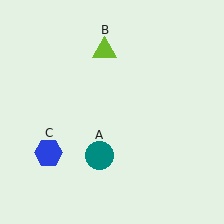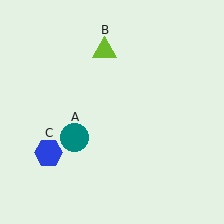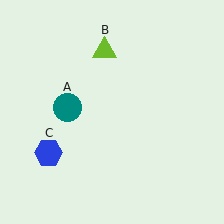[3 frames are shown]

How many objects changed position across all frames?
1 object changed position: teal circle (object A).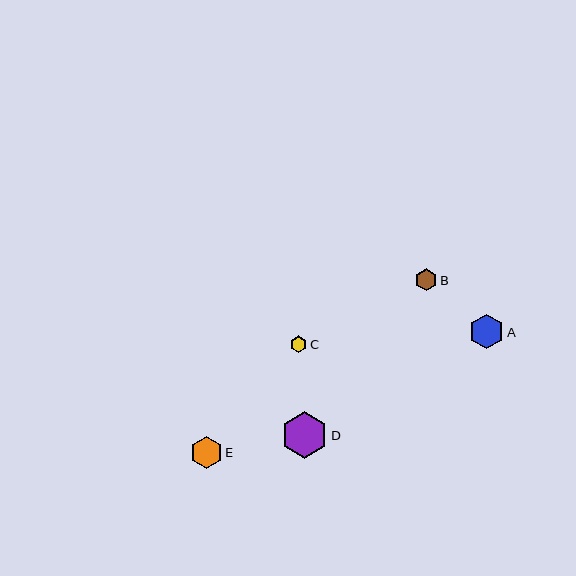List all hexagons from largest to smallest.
From largest to smallest: D, A, E, B, C.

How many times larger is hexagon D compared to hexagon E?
Hexagon D is approximately 1.5 times the size of hexagon E.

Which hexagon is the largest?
Hexagon D is the largest with a size of approximately 47 pixels.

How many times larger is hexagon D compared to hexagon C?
Hexagon D is approximately 2.7 times the size of hexagon C.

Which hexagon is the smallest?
Hexagon C is the smallest with a size of approximately 17 pixels.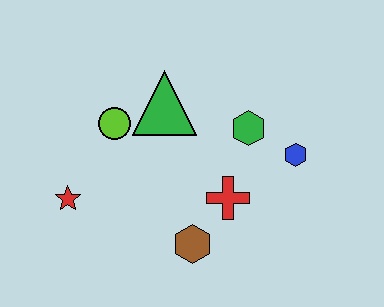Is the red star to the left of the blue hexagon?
Yes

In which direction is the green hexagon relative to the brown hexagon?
The green hexagon is above the brown hexagon.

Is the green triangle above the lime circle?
Yes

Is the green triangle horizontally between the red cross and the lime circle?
Yes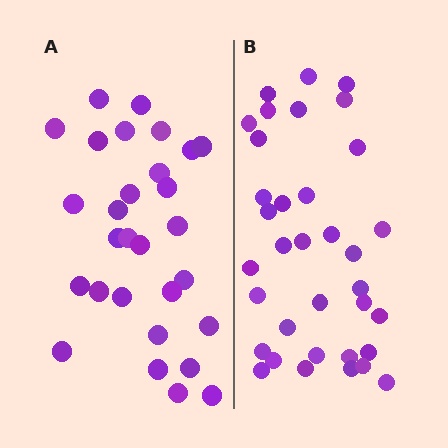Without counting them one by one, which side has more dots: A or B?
Region B (the right region) has more dots.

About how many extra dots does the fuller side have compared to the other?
Region B has about 6 more dots than region A.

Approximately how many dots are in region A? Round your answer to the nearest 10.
About 30 dots. (The exact count is 29, which rounds to 30.)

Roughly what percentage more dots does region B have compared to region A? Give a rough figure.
About 20% more.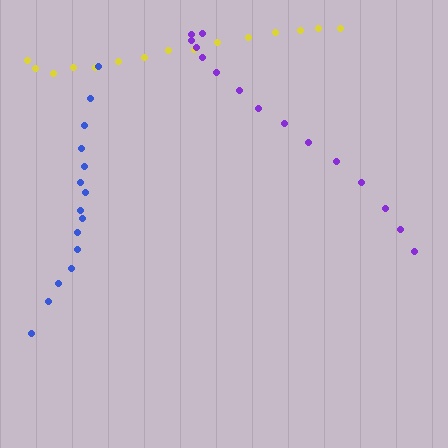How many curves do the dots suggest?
There are 3 distinct paths.